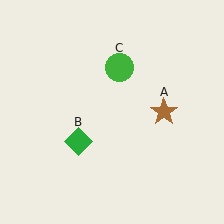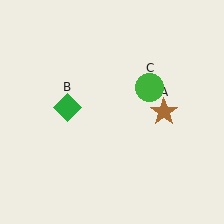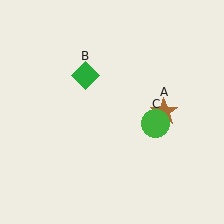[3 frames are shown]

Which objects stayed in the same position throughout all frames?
Brown star (object A) remained stationary.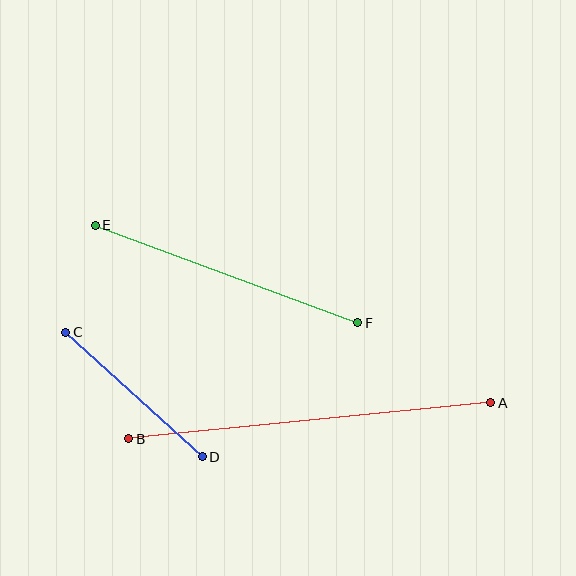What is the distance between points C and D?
The distance is approximately 185 pixels.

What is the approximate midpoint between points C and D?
The midpoint is at approximately (134, 394) pixels.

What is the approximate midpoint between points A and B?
The midpoint is at approximately (310, 421) pixels.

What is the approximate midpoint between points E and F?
The midpoint is at approximately (226, 274) pixels.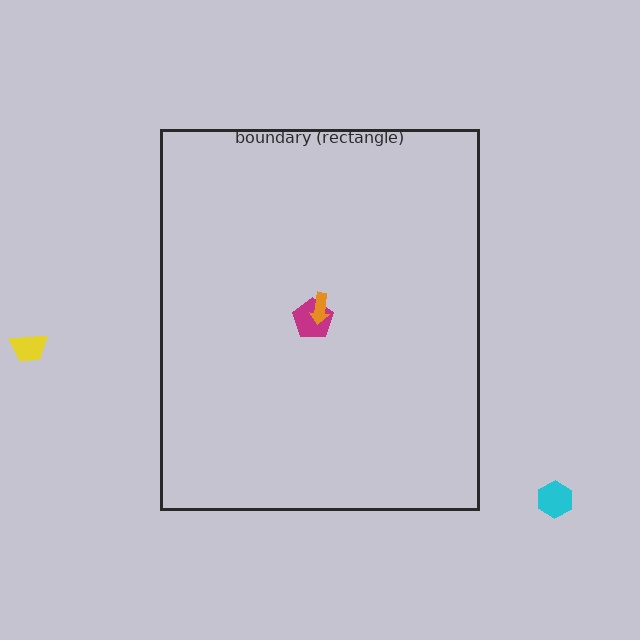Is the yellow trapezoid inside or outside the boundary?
Outside.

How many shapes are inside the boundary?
2 inside, 2 outside.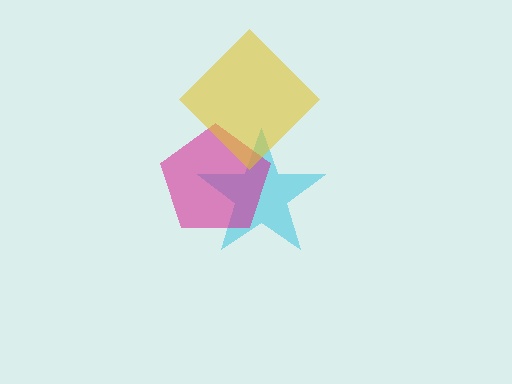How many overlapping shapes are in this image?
There are 3 overlapping shapes in the image.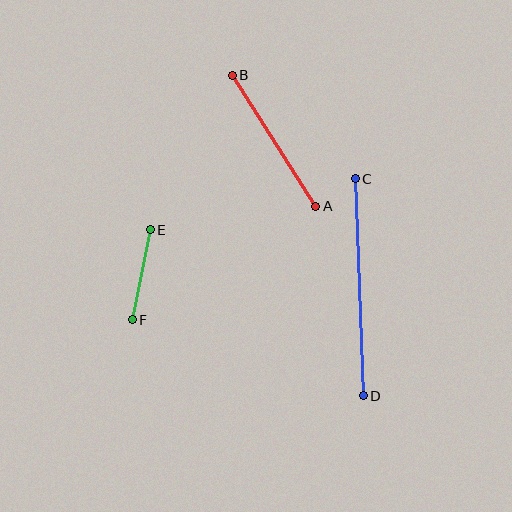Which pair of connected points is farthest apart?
Points C and D are farthest apart.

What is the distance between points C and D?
The distance is approximately 217 pixels.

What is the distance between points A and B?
The distance is approximately 155 pixels.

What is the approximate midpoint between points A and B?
The midpoint is at approximately (274, 141) pixels.